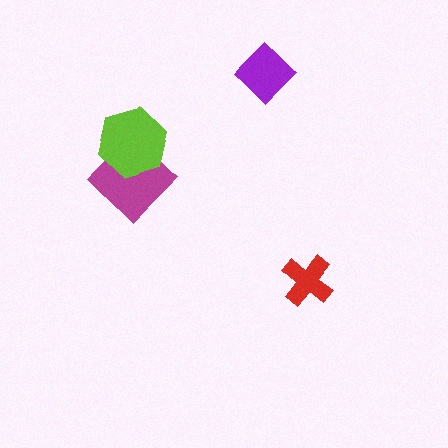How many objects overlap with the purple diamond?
0 objects overlap with the purple diamond.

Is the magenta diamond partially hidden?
Yes, it is partially covered by another shape.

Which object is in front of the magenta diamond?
The lime hexagon is in front of the magenta diamond.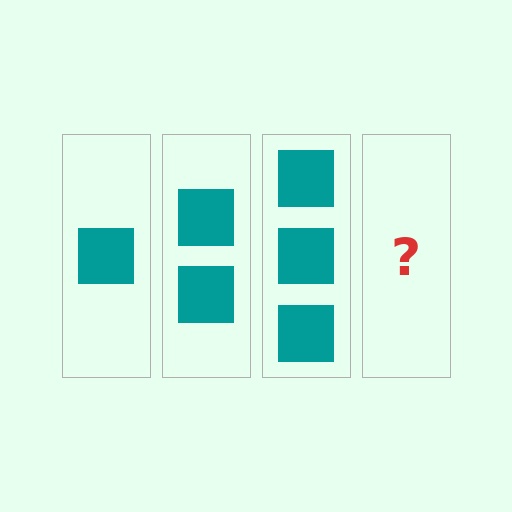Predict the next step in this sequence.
The next step is 4 squares.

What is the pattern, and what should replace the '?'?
The pattern is that each step adds one more square. The '?' should be 4 squares.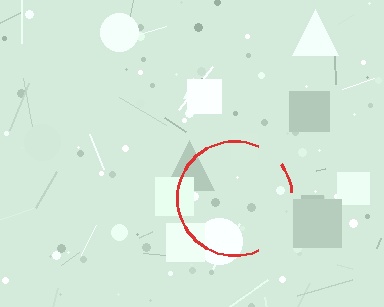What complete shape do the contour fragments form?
The contour fragments form a circle.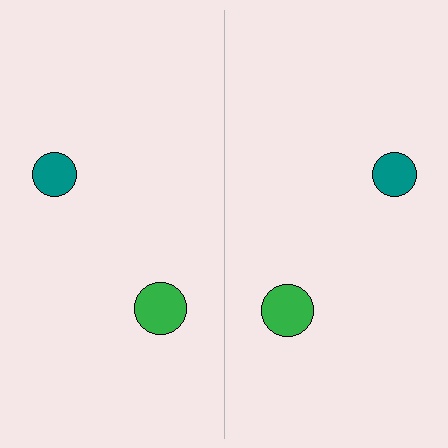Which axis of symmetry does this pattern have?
The pattern has a vertical axis of symmetry running through the center of the image.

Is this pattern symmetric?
Yes, this pattern has bilateral (reflection) symmetry.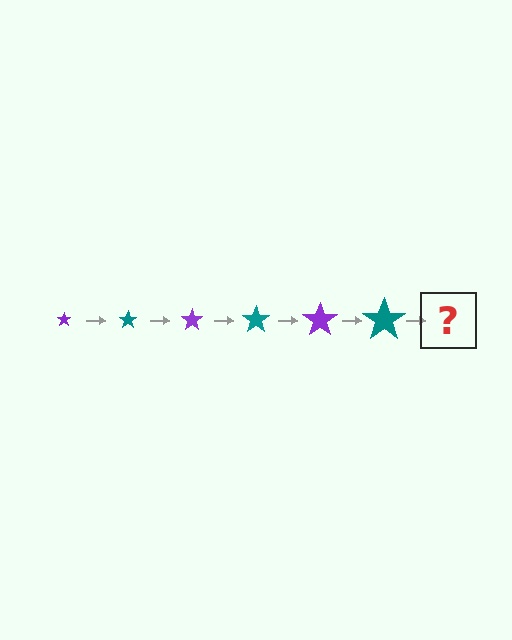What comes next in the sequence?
The next element should be a purple star, larger than the previous one.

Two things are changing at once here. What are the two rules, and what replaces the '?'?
The two rules are that the star grows larger each step and the color cycles through purple and teal. The '?' should be a purple star, larger than the previous one.